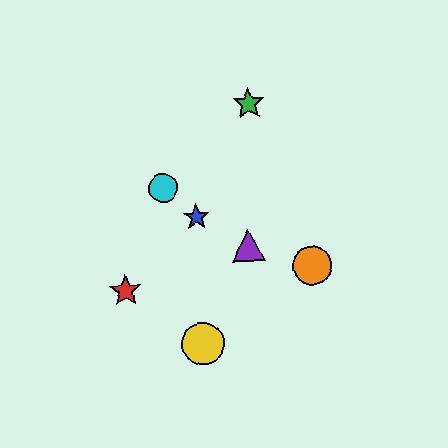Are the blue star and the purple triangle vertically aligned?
No, the blue star is at x≈196 and the purple triangle is at x≈248.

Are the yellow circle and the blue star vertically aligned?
Yes, both are at x≈203.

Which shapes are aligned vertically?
The blue star, the yellow circle are aligned vertically.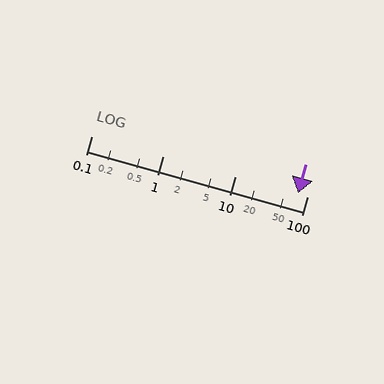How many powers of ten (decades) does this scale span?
The scale spans 3 decades, from 0.1 to 100.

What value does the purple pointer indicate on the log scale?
The pointer indicates approximately 74.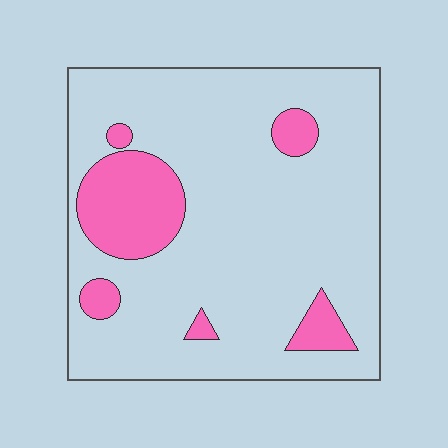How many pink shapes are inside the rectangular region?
6.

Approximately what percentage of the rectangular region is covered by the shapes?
Approximately 15%.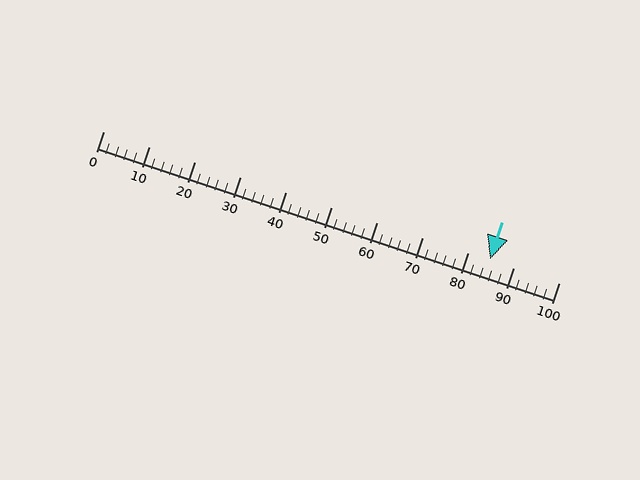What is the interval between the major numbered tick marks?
The major tick marks are spaced 10 units apart.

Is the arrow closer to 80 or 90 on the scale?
The arrow is closer to 80.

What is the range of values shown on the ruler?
The ruler shows values from 0 to 100.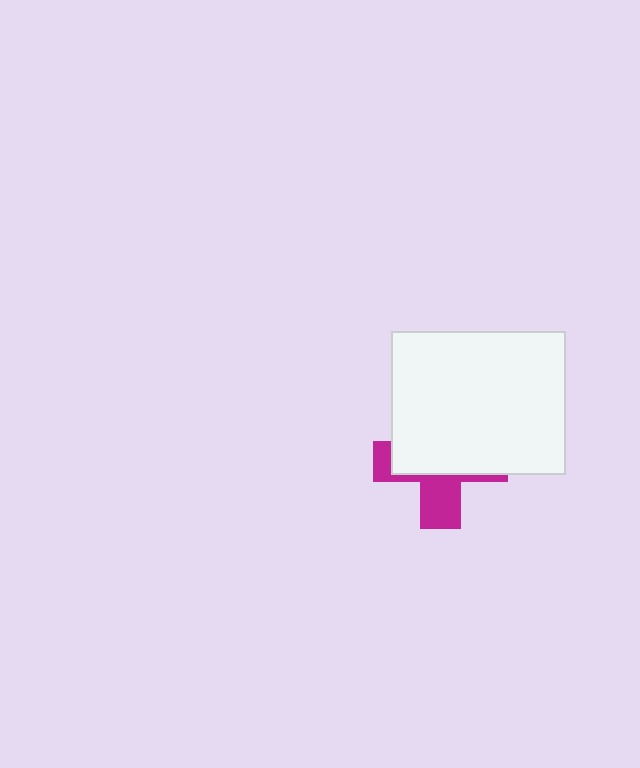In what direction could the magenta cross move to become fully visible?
The magenta cross could move down. That would shift it out from behind the white rectangle entirely.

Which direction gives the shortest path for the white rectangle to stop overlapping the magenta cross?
Moving up gives the shortest separation.